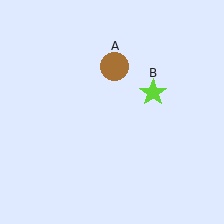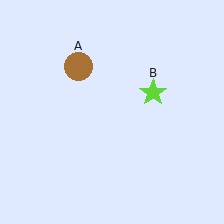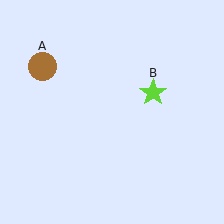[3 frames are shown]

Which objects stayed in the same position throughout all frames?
Lime star (object B) remained stationary.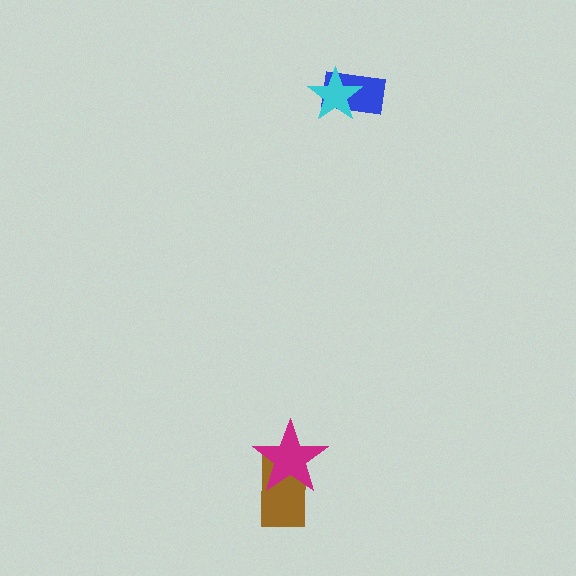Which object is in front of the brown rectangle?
The magenta star is in front of the brown rectangle.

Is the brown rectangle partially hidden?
Yes, it is partially covered by another shape.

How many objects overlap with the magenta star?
1 object overlaps with the magenta star.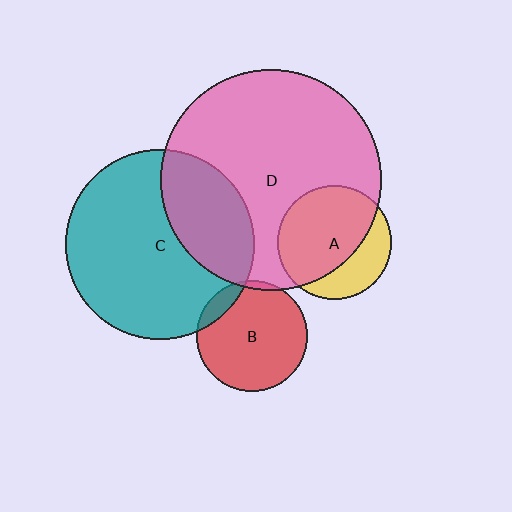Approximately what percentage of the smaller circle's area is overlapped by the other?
Approximately 10%.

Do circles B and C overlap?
Yes.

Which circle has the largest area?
Circle D (pink).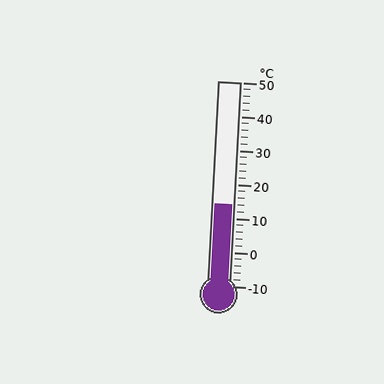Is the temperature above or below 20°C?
The temperature is below 20°C.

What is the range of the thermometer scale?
The thermometer scale ranges from -10°C to 50°C.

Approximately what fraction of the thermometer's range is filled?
The thermometer is filled to approximately 40% of its range.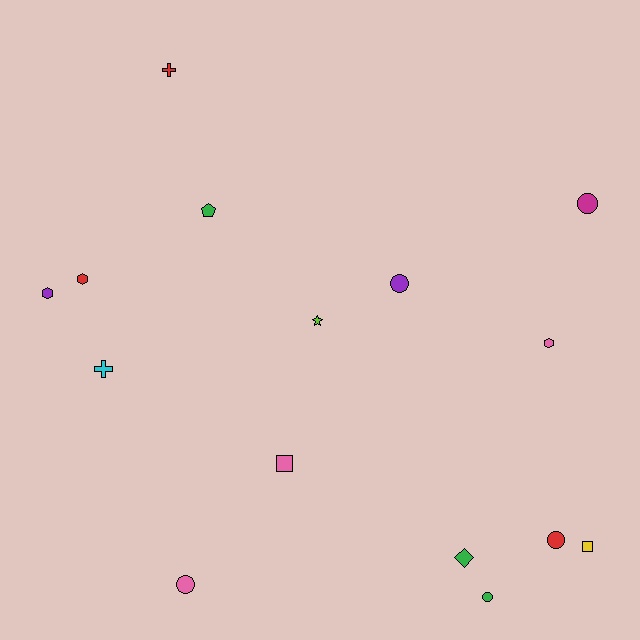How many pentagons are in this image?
There is 1 pentagon.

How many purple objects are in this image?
There are 2 purple objects.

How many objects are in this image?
There are 15 objects.